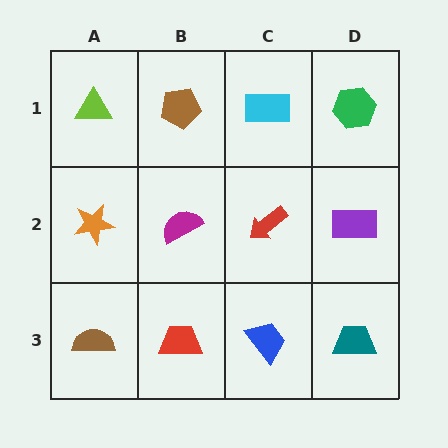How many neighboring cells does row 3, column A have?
2.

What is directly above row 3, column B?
A magenta semicircle.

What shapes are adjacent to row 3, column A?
An orange star (row 2, column A), a red trapezoid (row 3, column B).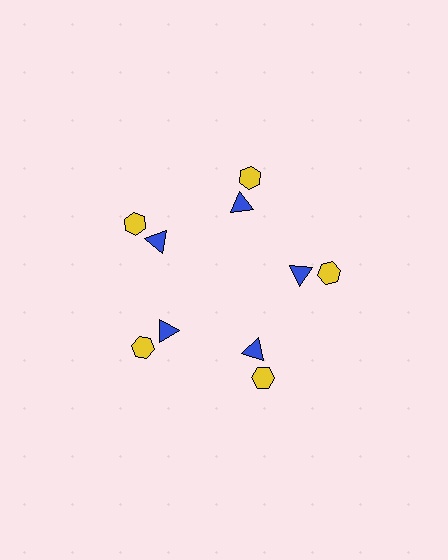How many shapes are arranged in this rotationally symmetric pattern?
There are 10 shapes, arranged in 5 groups of 2.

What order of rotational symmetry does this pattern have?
This pattern has 5-fold rotational symmetry.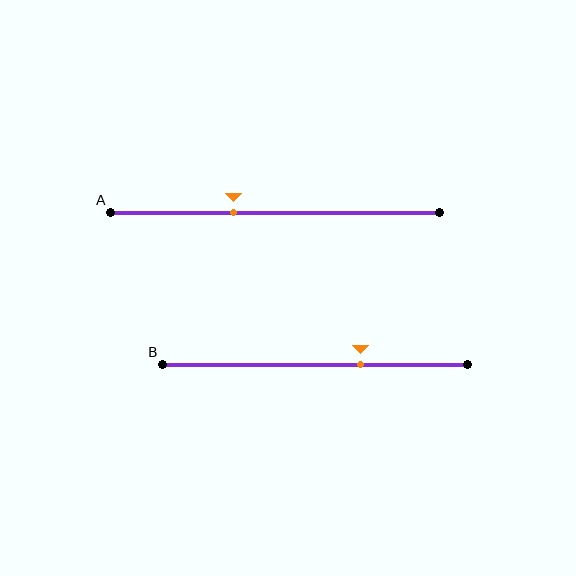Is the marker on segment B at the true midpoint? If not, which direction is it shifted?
No, the marker on segment B is shifted to the right by about 15% of the segment length.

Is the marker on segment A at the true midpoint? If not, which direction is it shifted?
No, the marker on segment A is shifted to the left by about 13% of the segment length.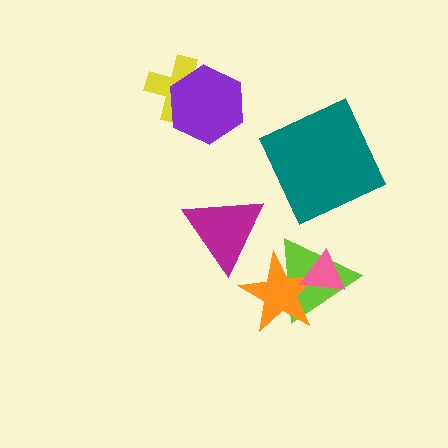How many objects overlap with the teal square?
0 objects overlap with the teal square.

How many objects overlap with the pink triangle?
2 objects overlap with the pink triangle.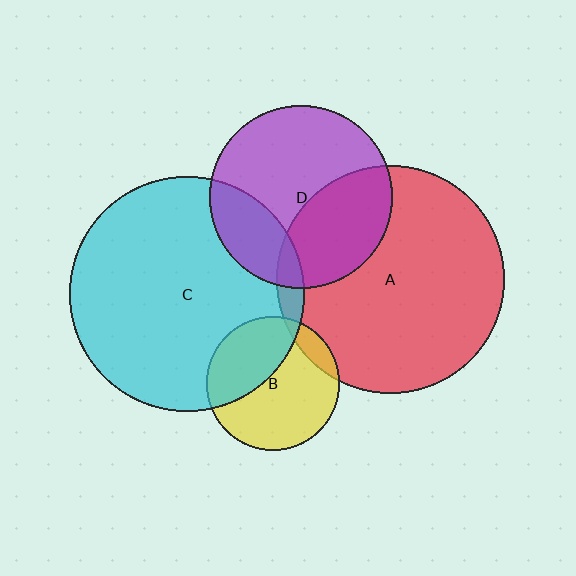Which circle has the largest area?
Circle C (cyan).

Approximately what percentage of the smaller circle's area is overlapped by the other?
Approximately 10%.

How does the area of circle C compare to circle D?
Approximately 1.6 times.